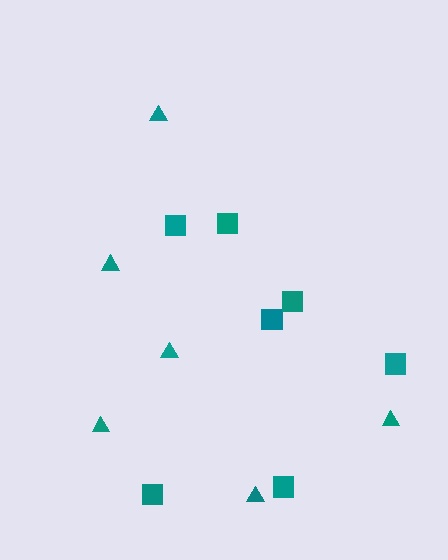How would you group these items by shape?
There are 2 groups: one group of triangles (6) and one group of squares (7).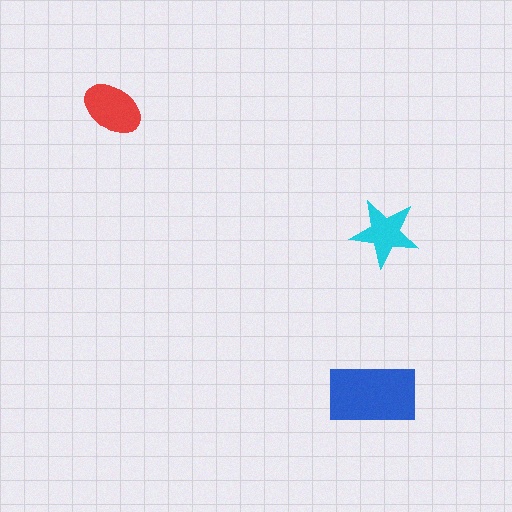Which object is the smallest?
The cyan star.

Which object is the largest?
The blue rectangle.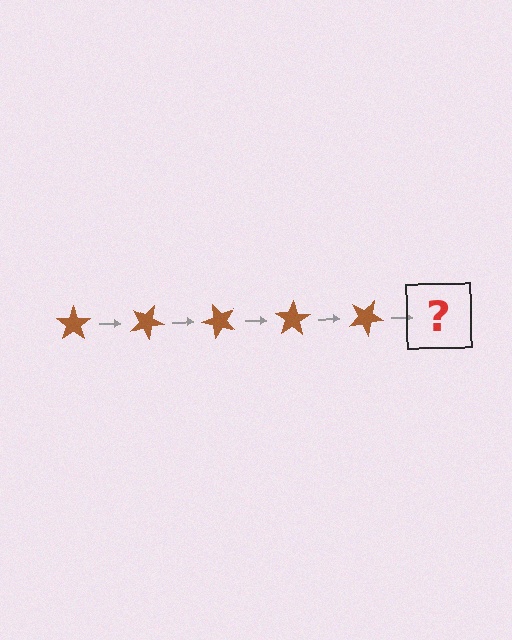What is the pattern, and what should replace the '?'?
The pattern is that the star rotates 25 degrees each step. The '?' should be a brown star rotated 125 degrees.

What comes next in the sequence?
The next element should be a brown star rotated 125 degrees.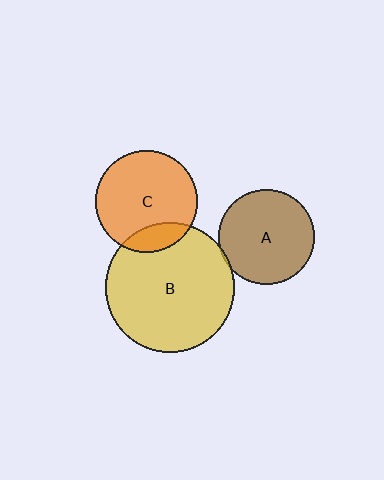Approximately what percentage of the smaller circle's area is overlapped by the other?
Approximately 15%.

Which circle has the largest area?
Circle B (yellow).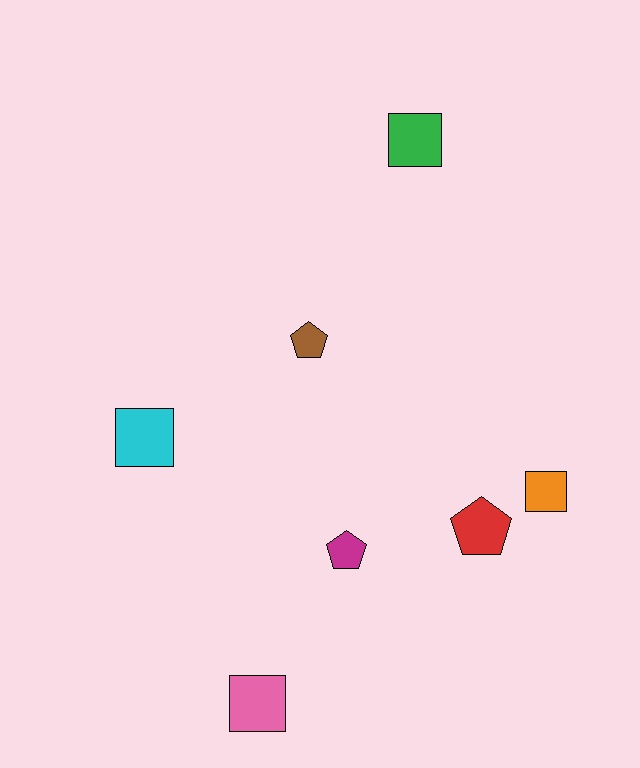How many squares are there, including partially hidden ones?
There are 4 squares.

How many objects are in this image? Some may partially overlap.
There are 7 objects.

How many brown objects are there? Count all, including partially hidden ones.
There is 1 brown object.